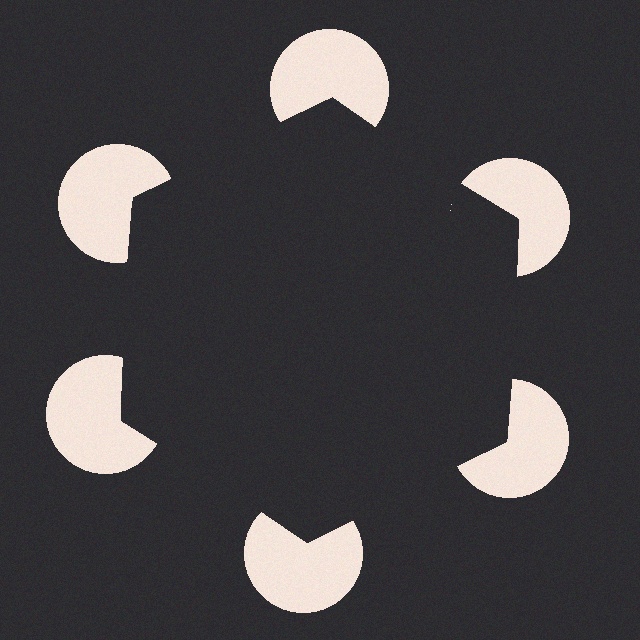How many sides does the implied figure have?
6 sides.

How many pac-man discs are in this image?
There are 6 — one at each vertex of the illusory hexagon.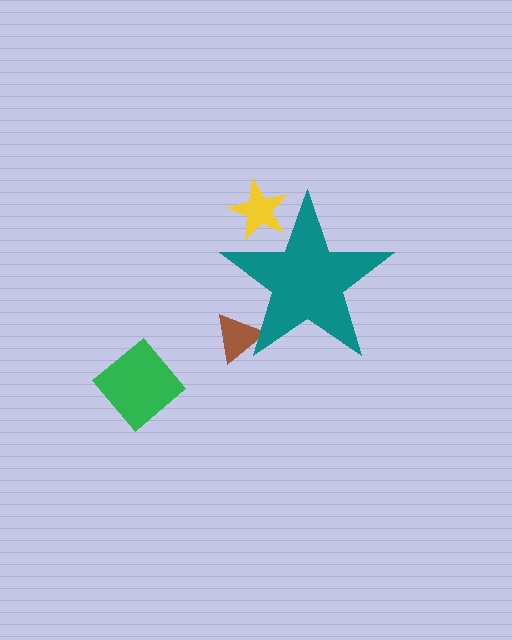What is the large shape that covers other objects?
A teal star.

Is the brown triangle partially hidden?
Yes, the brown triangle is partially hidden behind the teal star.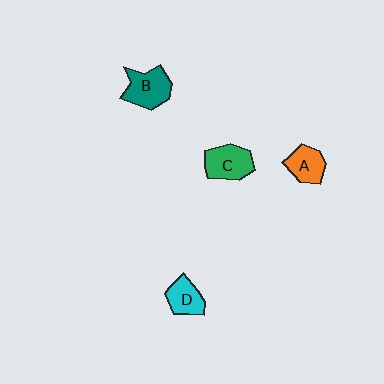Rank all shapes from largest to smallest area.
From largest to smallest: B (teal), C (green), A (orange), D (cyan).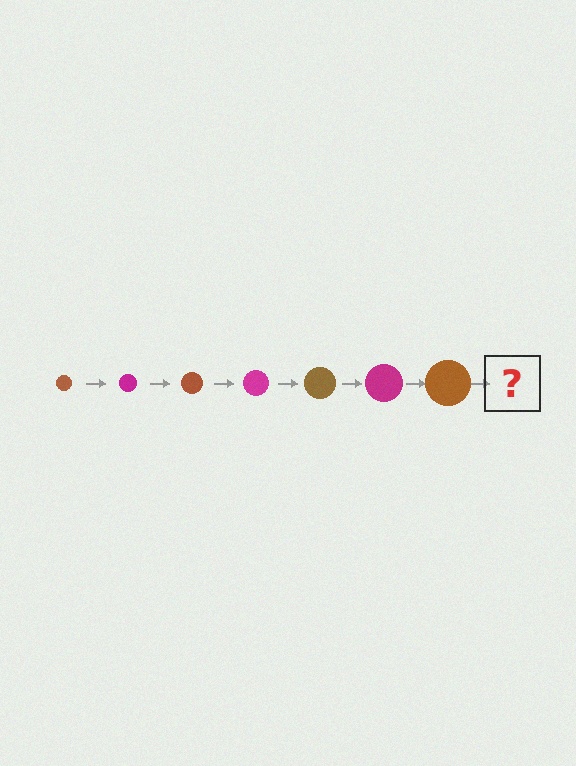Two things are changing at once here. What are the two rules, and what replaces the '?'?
The two rules are that the circle grows larger each step and the color cycles through brown and magenta. The '?' should be a magenta circle, larger than the previous one.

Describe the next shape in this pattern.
It should be a magenta circle, larger than the previous one.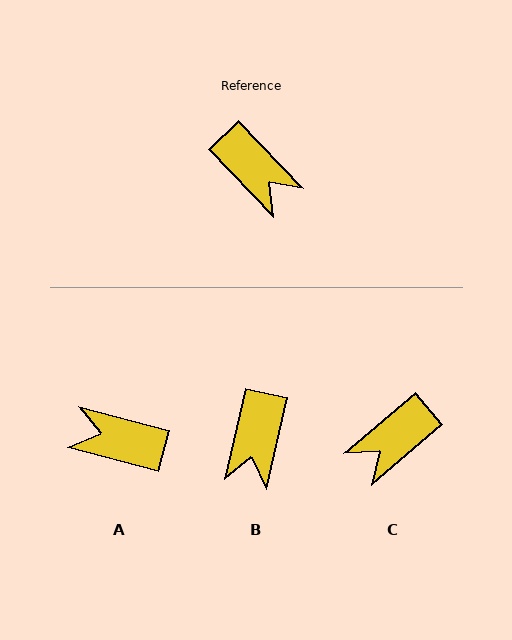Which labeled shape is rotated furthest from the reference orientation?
A, about 149 degrees away.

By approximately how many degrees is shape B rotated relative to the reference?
Approximately 57 degrees clockwise.